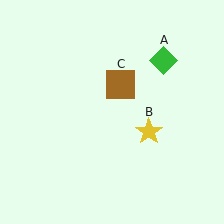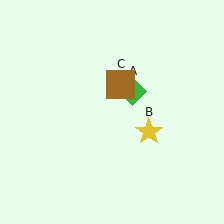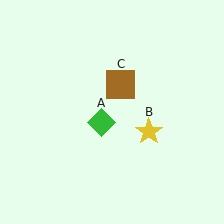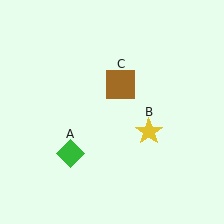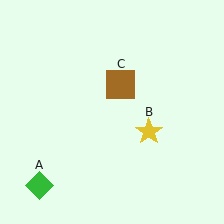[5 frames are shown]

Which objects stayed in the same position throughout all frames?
Yellow star (object B) and brown square (object C) remained stationary.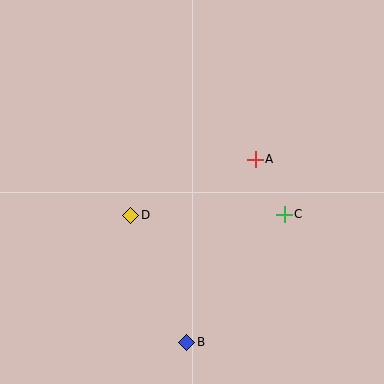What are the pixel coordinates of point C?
Point C is at (284, 214).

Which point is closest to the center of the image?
Point D at (131, 215) is closest to the center.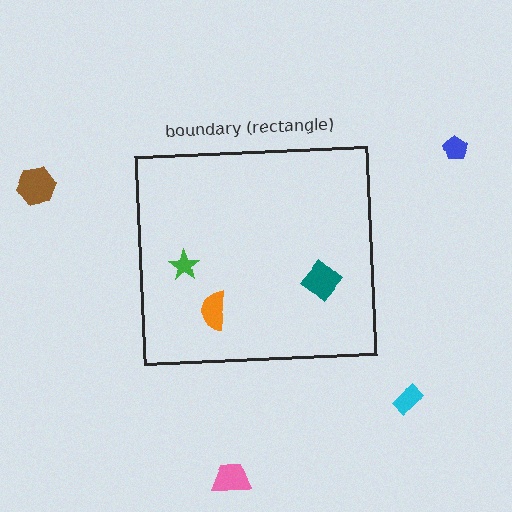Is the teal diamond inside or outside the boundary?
Inside.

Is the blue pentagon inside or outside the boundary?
Outside.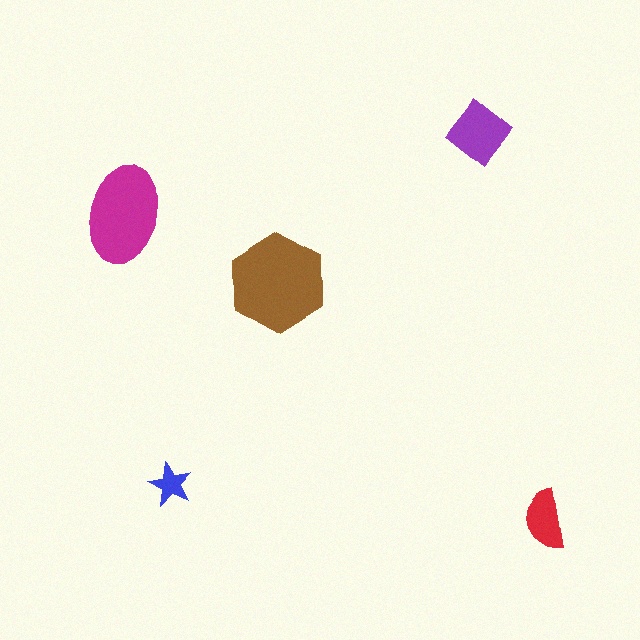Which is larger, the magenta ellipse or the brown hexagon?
The brown hexagon.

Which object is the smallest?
The blue star.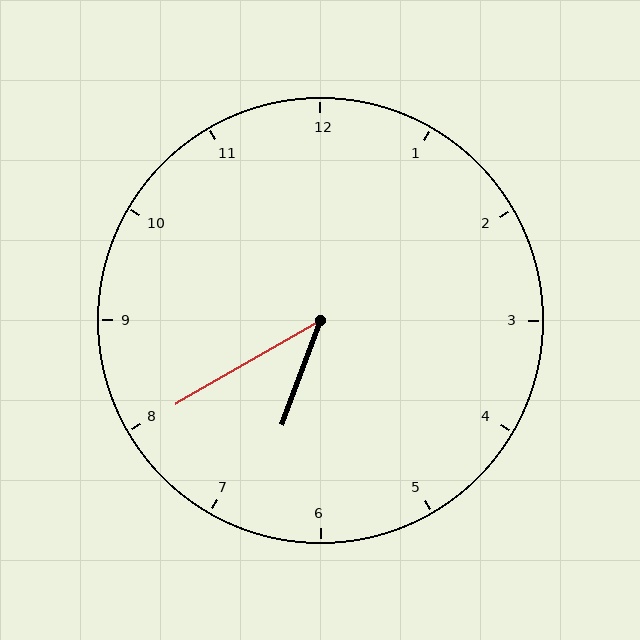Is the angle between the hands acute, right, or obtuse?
It is acute.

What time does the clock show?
6:40.